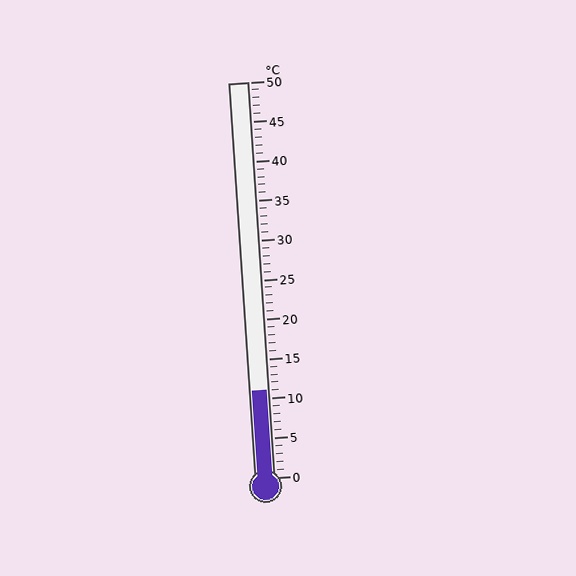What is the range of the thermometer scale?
The thermometer scale ranges from 0°C to 50°C.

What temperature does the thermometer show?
The thermometer shows approximately 11°C.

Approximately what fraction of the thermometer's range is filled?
The thermometer is filled to approximately 20% of its range.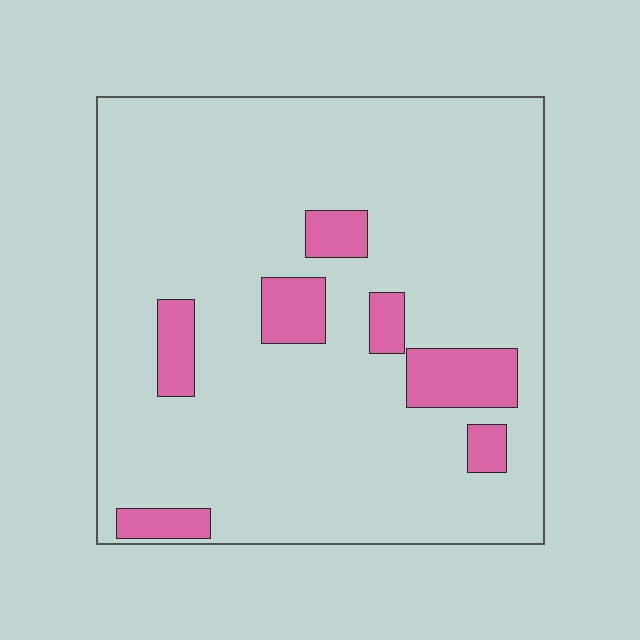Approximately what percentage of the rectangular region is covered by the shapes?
Approximately 10%.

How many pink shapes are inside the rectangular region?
7.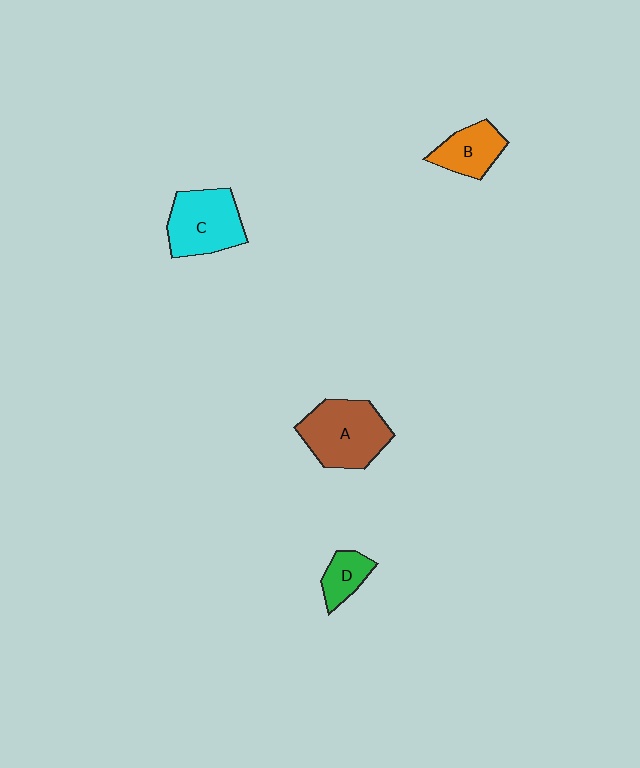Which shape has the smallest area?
Shape D (green).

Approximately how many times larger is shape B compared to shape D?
Approximately 1.4 times.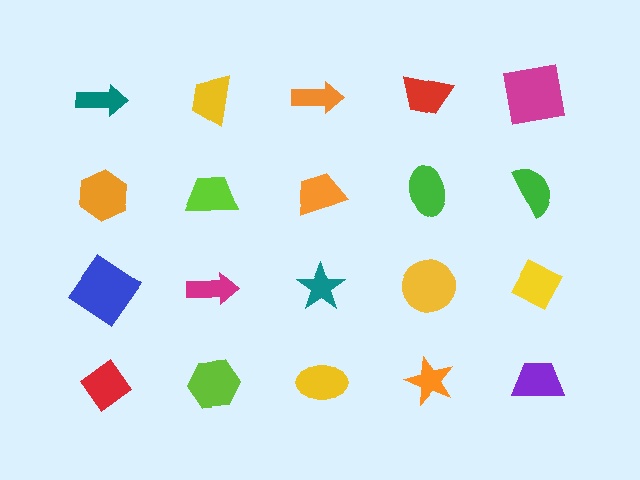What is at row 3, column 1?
A blue diamond.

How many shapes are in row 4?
5 shapes.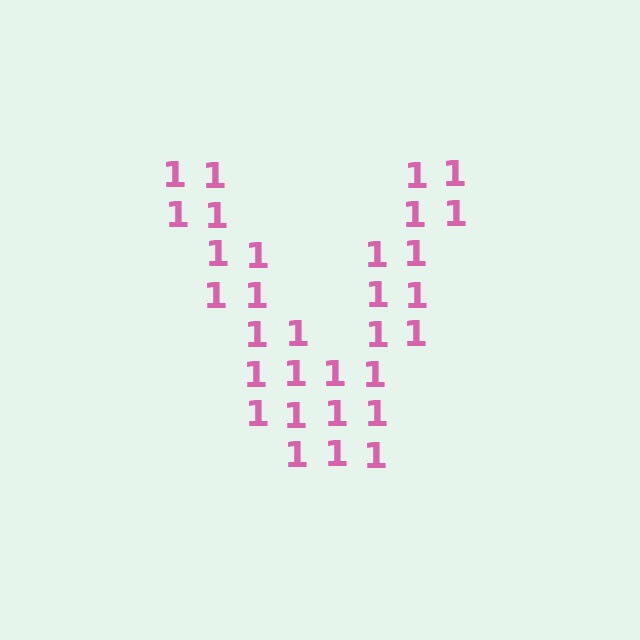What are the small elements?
The small elements are digit 1's.